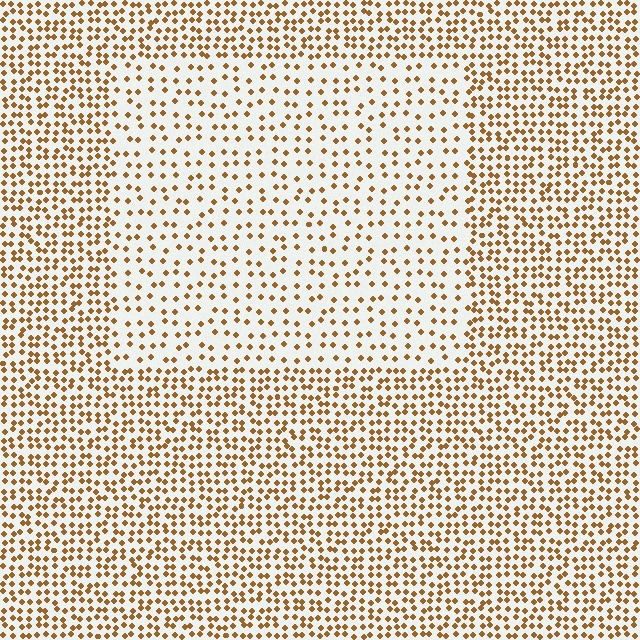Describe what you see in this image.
The image contains small brown elements arranged at two different densities. A rectangle-shaped region is visible where the elements are less densely packed than the surrounding area.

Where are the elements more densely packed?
The elements are more densely packed outside the rectangle boundary.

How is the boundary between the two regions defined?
The boundary is defined by a change in element density (approximately 2.0x ratio). All elements are the same color, size, and shape.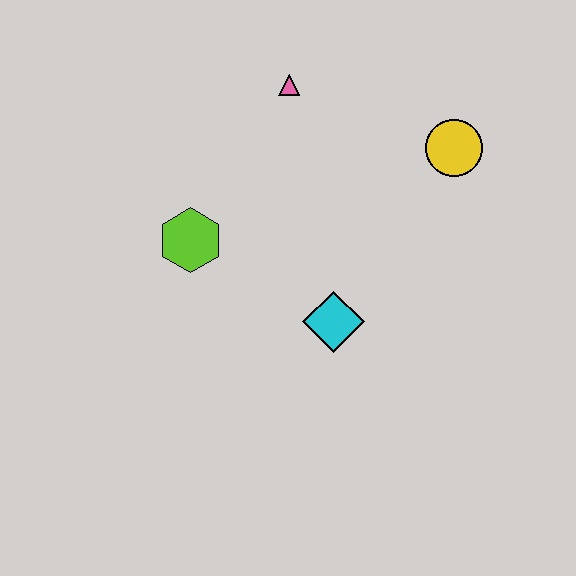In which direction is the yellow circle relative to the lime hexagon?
The yellow circle is to the right of the lime hexagon.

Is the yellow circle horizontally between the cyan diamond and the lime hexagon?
No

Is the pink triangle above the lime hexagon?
Yes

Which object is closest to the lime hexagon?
The cyan diamond is closest to the lime hexagon.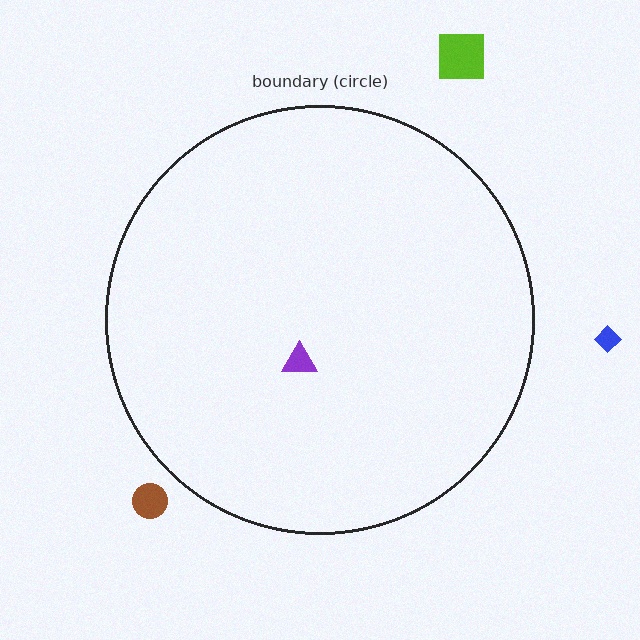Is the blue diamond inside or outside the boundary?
Outside.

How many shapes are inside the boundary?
1 inside, 3 outside.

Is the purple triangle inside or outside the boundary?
Inside.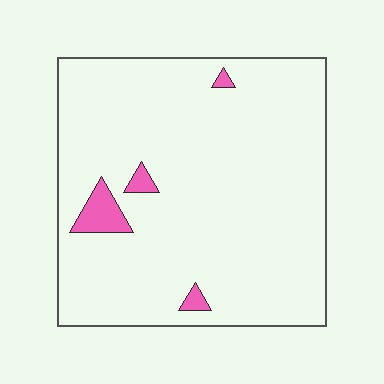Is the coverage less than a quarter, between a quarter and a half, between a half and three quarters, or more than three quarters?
Less than a quarter.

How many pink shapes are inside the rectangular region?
4.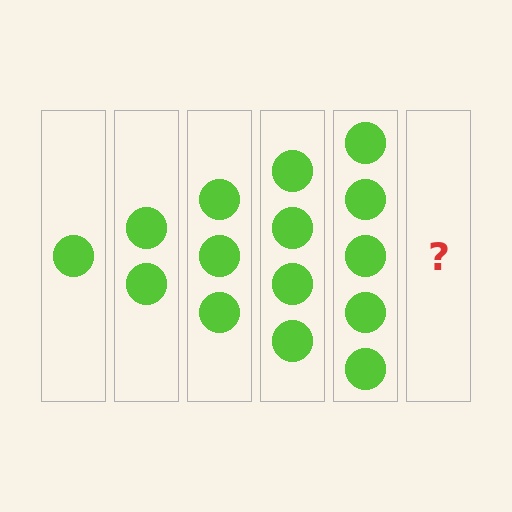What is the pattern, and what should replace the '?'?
The pattern is that each step adds one more circle. The '?' should be 6 circles.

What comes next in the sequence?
The next element should be 6 circles.